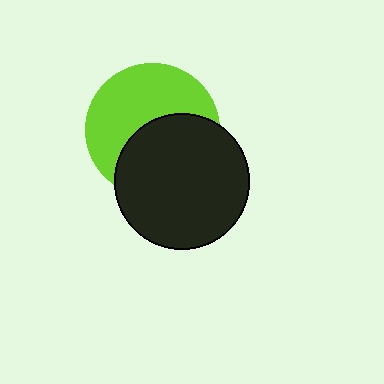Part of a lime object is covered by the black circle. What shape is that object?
It is a circle.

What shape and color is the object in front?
The object in front is a black circle.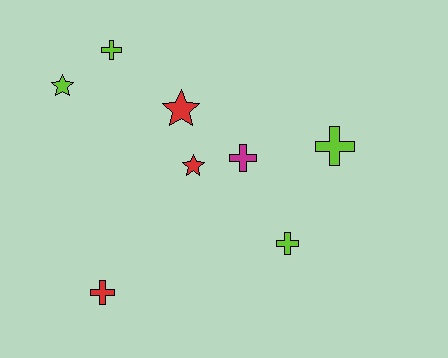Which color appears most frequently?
Lime, with 4 objects.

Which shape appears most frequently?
Cross, with 5 objects.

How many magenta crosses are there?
There is 1 magenta cross.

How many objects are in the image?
There are 8 objects.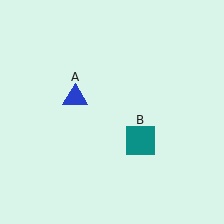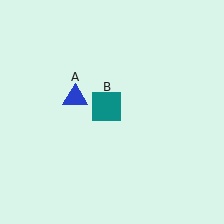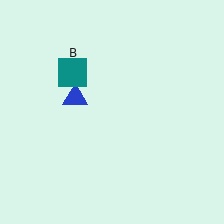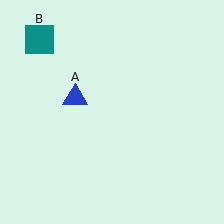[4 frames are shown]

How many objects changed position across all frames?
1 object changed position: teal square (object B).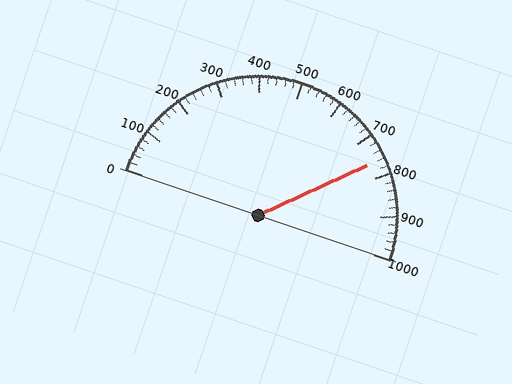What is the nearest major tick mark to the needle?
The nearest major tick mark is 800.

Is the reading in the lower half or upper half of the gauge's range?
The reading is in the upper half of the range (0 to 1000).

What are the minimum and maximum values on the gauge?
The gauge ranges from 0 to 1000.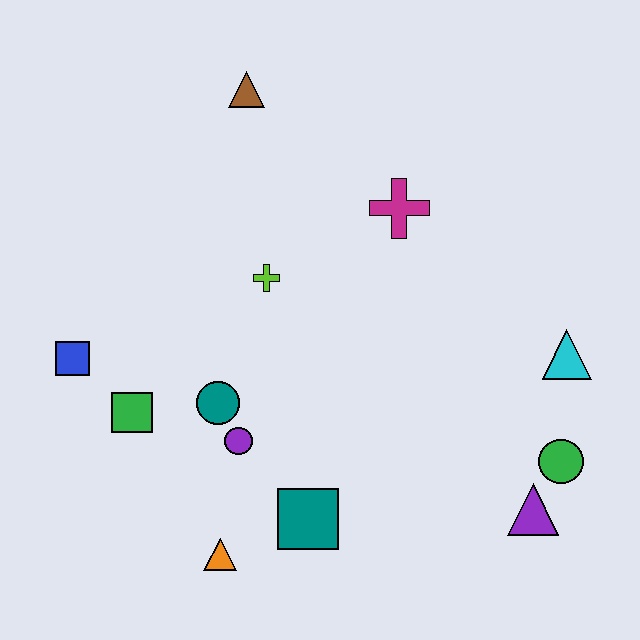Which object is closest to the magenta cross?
The lime cross is closest to the magenta cross.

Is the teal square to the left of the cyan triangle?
Yes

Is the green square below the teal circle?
Yes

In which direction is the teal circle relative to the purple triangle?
The teal circle is to the left of the purple triangle.